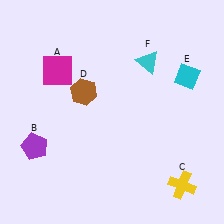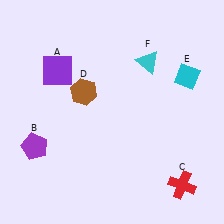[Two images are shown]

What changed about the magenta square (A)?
In Image 1, A is magenta. In Image 2, it changed to purple.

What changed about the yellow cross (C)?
In Image 1, C is yellow. In Image 2, it changed to red.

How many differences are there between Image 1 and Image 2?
There are 2 differences between the two images.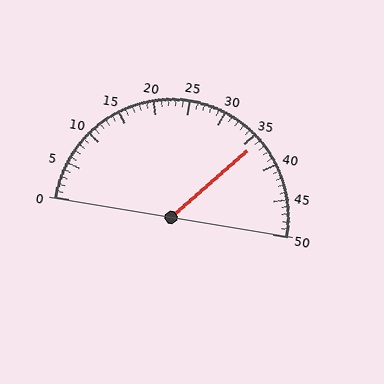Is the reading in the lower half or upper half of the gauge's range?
The reading is in the upper half of the range (0 to 50).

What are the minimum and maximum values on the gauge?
The gauge ranges from 0 to 50.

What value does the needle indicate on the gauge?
The needle indicates approximately 36.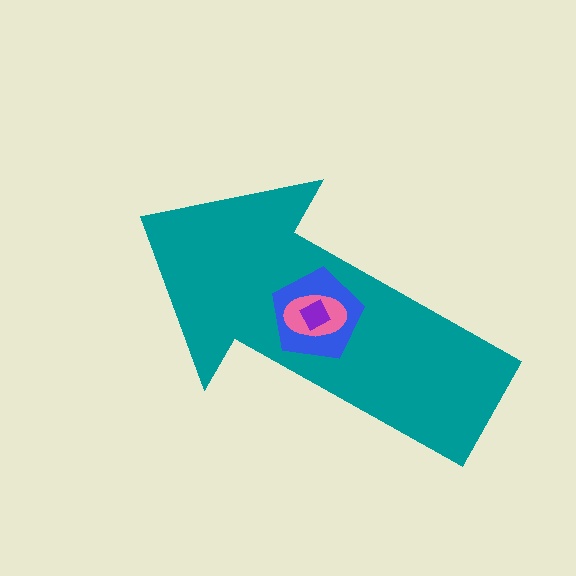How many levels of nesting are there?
4.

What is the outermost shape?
The teal arrow.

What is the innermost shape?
The purple square.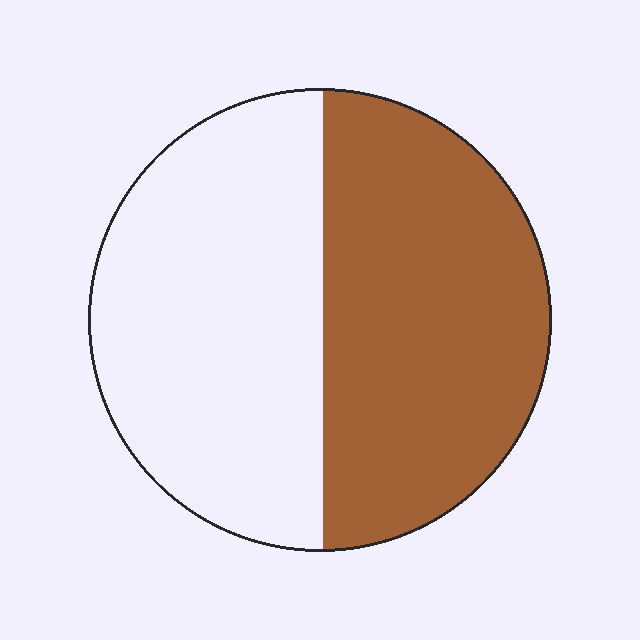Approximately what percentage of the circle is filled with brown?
Approximately 50%.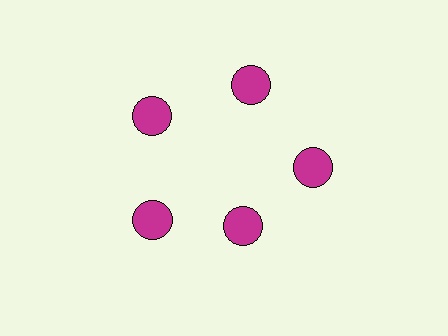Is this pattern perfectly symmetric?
No. The 5 magenta circles are arranged in a ring, but one element near the 5 o'clock position is pulled inward toward the center, breaking the 5-fold rotational symmetry.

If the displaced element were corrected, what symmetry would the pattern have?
It would have 5-fold rotational symmetry — the pattern would map onto itself every 72 degrees.